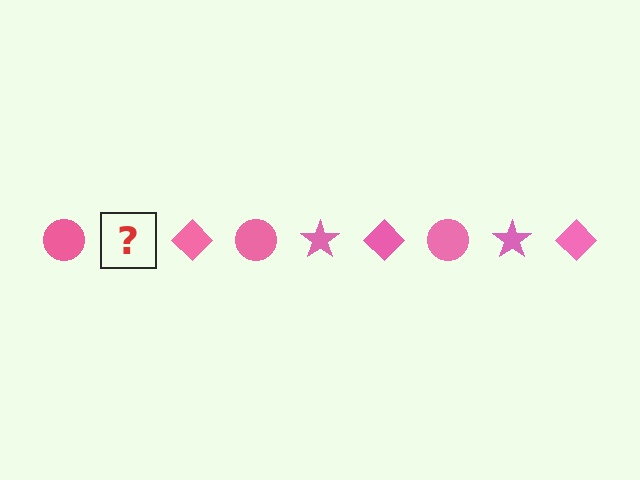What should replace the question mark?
The question mark should be replaced with a pink star.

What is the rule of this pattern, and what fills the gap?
The rule is that the pattern cycles through circle, star, diamond shapes in pink. The gap should be filled with a pink star.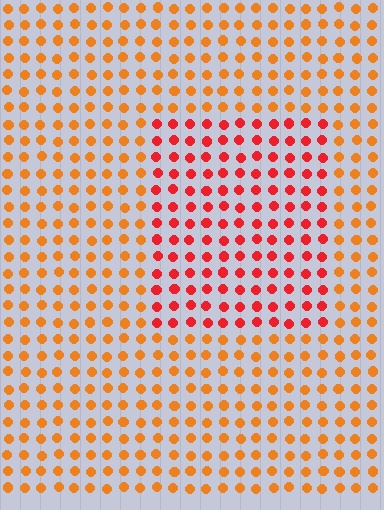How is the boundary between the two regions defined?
The boundary is defined purely by a slight shift in hue (about 32 degrees). Spacing, size, and orientation are identical on both sides.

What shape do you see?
I see a rectangle.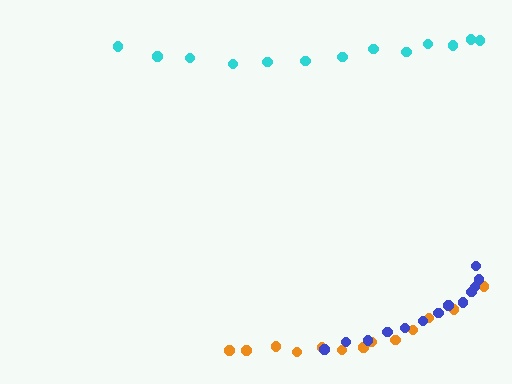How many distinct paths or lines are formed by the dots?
There are 3 distinct paths.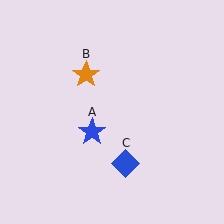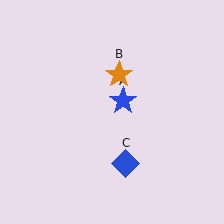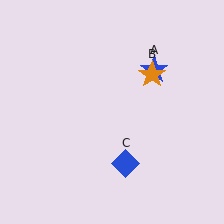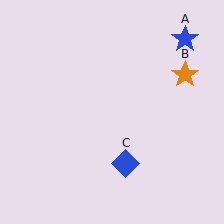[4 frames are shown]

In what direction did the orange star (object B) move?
The orange star (object B) moved right.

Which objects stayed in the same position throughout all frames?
Blue diamond (object C) remained stationary.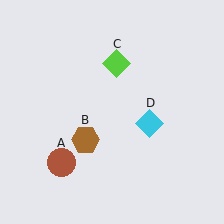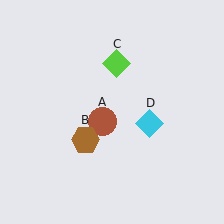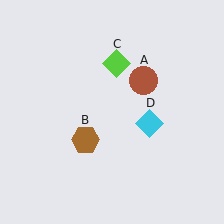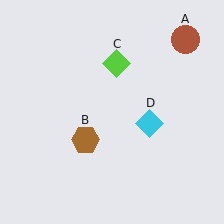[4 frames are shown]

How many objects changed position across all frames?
1 object changed position: brown circle (object A).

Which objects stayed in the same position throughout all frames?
Brown hexagon (object B) and lime diamond (object C) and cyan diamond (object D) remained stationary.